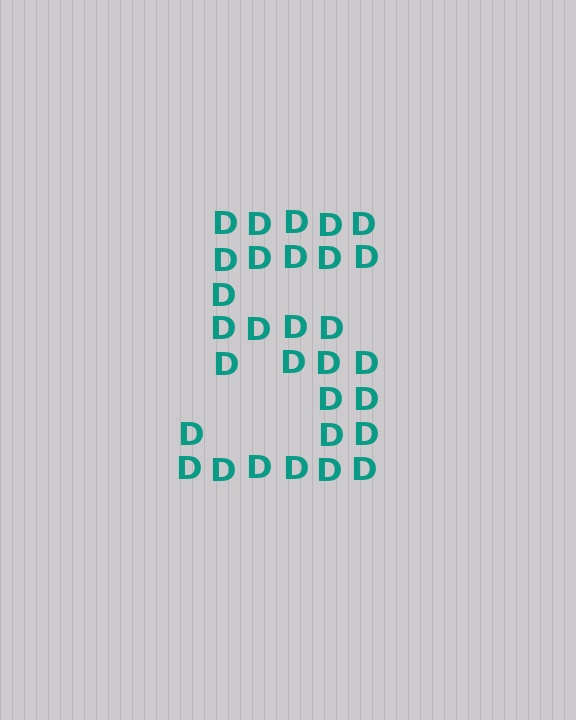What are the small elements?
The small elements are letter D's.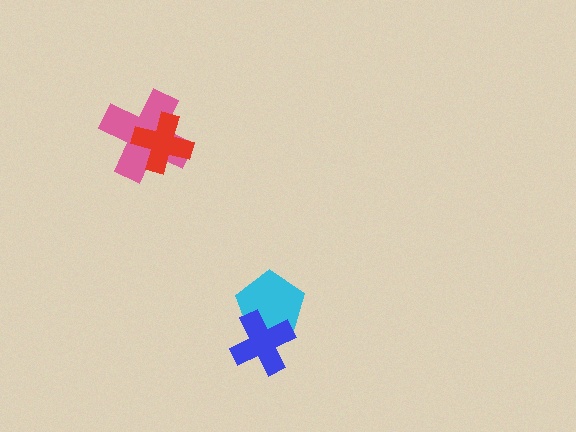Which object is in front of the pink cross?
The red cross is in front of the pink cross.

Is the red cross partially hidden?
No, no other shape covers it.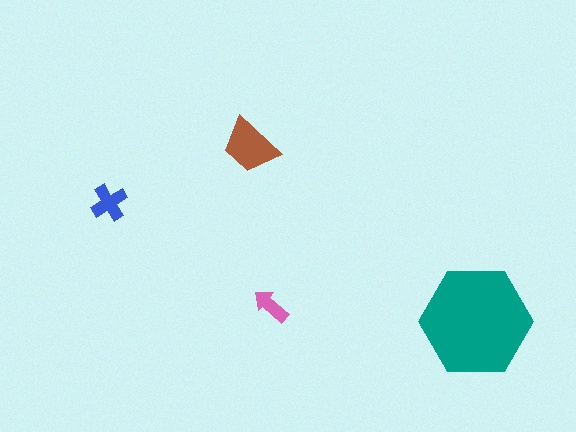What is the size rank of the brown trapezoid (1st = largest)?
2nd.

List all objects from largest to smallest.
The teal hexagon, the brown trapezoid, the blue cross, the pink arrow.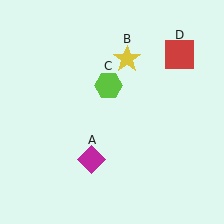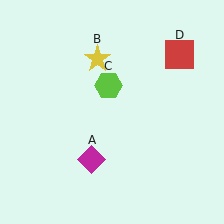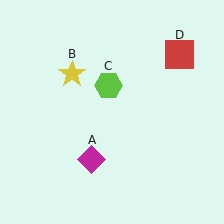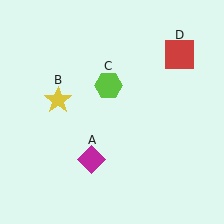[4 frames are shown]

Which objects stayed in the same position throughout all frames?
Magenta diamond (object A) and lime hexagon (object C) and red square (object D) remained stationary.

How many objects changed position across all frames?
1 object changed position: yellow star (object B).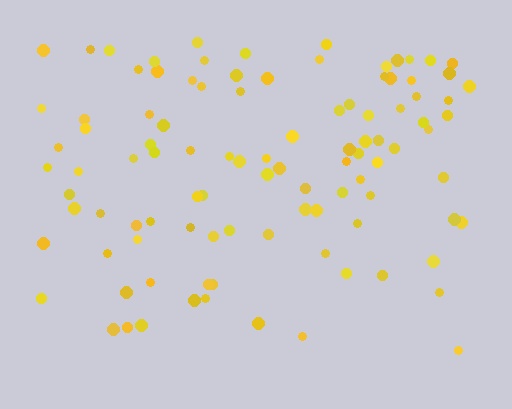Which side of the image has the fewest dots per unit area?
The bottom.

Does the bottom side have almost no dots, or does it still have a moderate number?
Still a moderate number, just noticeably fewer than the top.